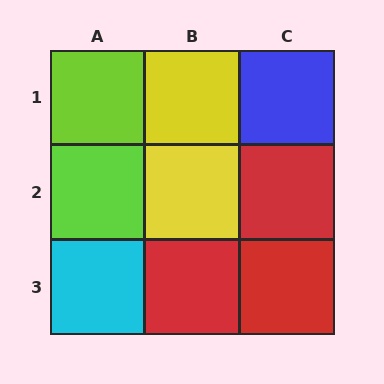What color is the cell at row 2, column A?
Lime.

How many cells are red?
3 cells are red.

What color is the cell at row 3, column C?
Red.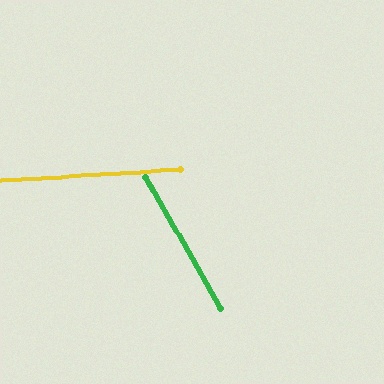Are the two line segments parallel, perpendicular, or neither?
Neither parallel nor perpendicular — they differ by about 64°.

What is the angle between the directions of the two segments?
Approximately 64 degrees.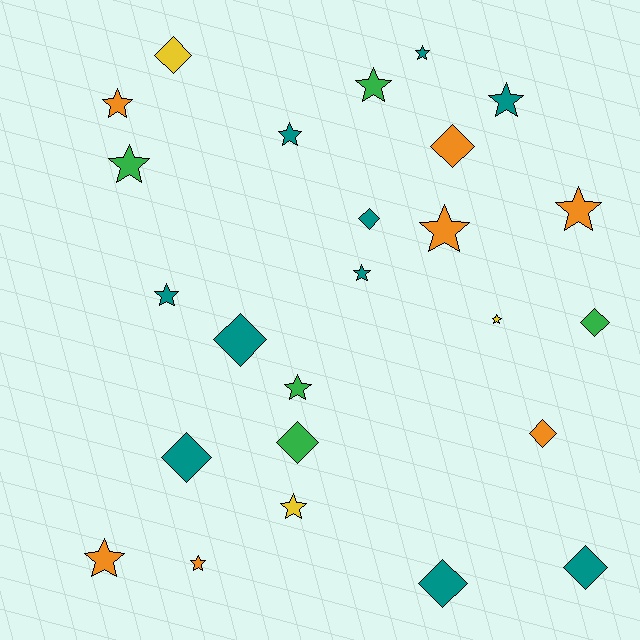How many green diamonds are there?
There are 2 green diamonds.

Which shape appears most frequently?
Star, with 15 objects.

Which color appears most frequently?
Teal, with 10 objects.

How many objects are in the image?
There are 25 objects.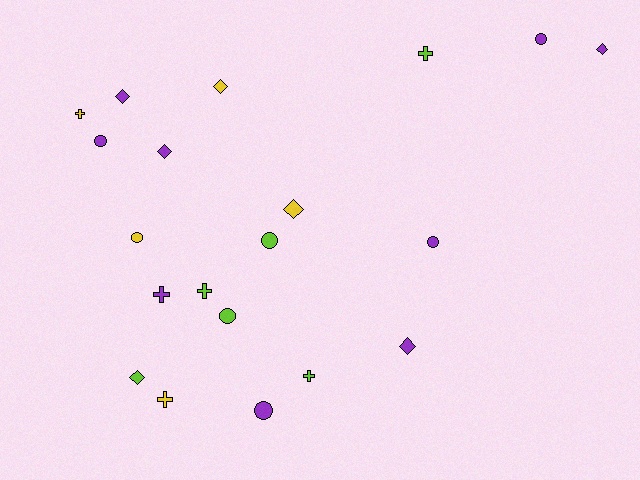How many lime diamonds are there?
There is 1 lime diamond.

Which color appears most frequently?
Purple, with 9 objects.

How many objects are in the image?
There are 20 objects.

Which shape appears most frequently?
Diamond, with 7 objects.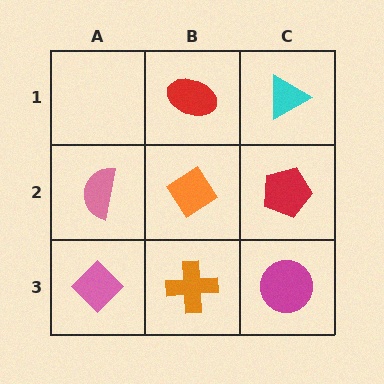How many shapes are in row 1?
2 shapes.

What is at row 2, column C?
A red pentagon.